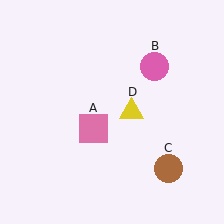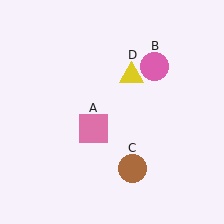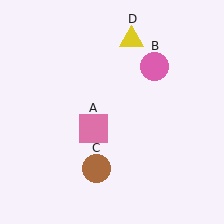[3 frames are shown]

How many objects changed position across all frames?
2 objects changed position: brown circle (object C), yellow triangle (object D).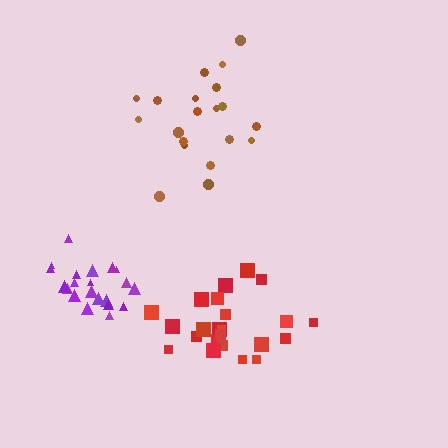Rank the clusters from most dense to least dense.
purple, red, brown.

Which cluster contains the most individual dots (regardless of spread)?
Red (23).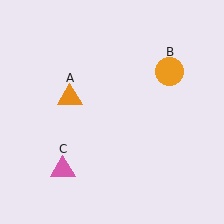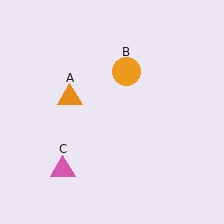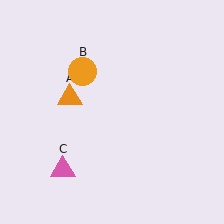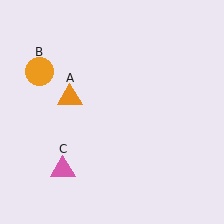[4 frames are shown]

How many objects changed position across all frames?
1 object changed position: orange circle (object B).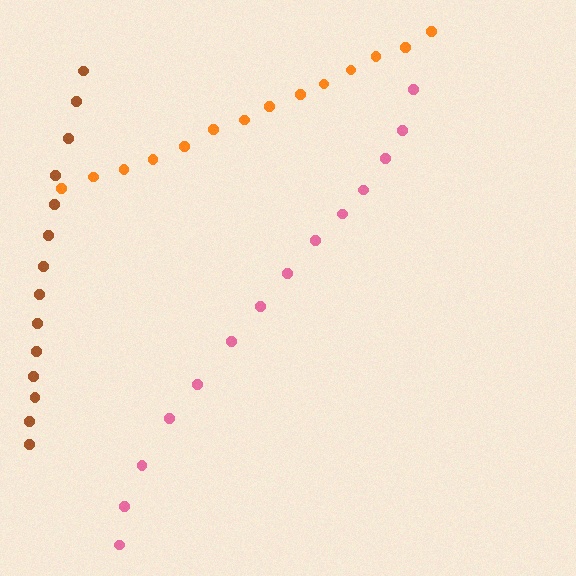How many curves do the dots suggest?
There are 3 distinct paths.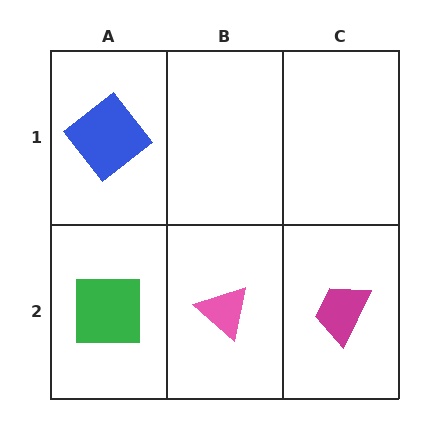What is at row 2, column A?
A green square.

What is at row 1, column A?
A blue diamond.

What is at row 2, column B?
A pink triangle.